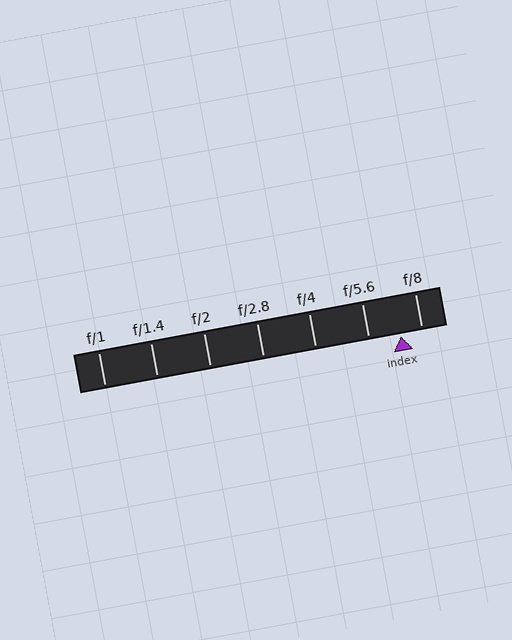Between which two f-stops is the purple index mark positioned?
The index mark is between f/5.6 and f/8.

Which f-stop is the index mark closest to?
The index mark is closest to f/8.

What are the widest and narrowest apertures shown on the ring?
The widest aperture shown is f/1 and the narrowest is f/8.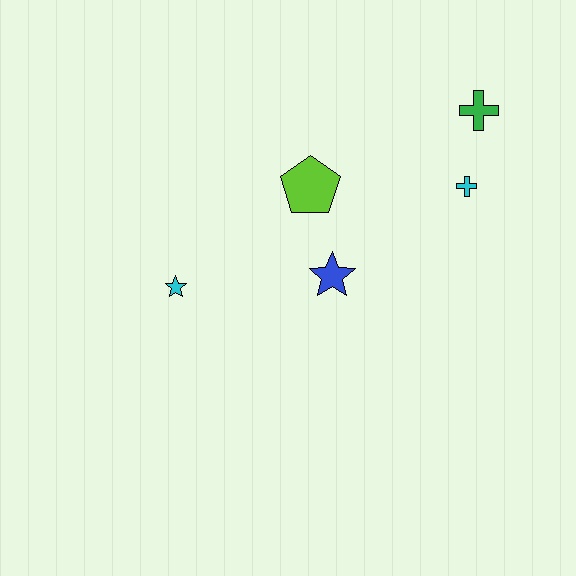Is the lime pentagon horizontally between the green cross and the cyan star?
Yes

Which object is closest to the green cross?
The cyan cross is closest to the green cross.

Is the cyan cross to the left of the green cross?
Yes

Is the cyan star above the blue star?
No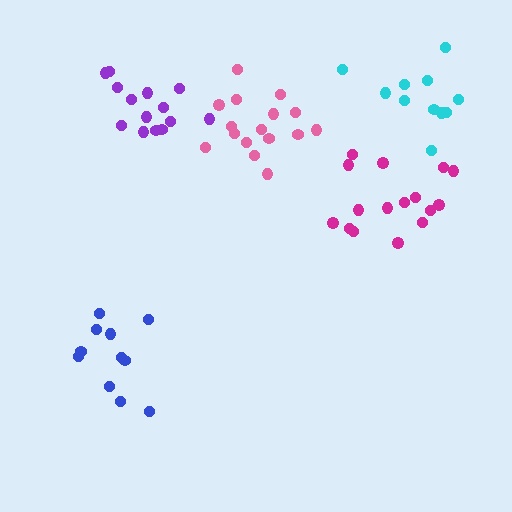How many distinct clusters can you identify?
There are 5 distinct clusters.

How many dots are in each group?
Group 1: 16 dots, Group 2: 11 dots, Group 3: 14 dots, Group 4: 16 dots, Group 5: 11 dots (68 total).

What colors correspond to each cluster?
The clusters are colored: magenta, blue, purple, pink, cyan.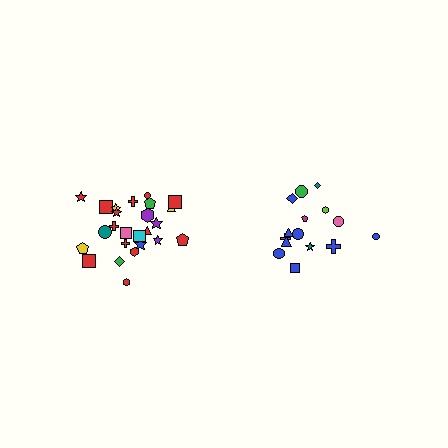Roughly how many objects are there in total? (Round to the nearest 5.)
Roughly 40 objects in total.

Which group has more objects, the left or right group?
The left group.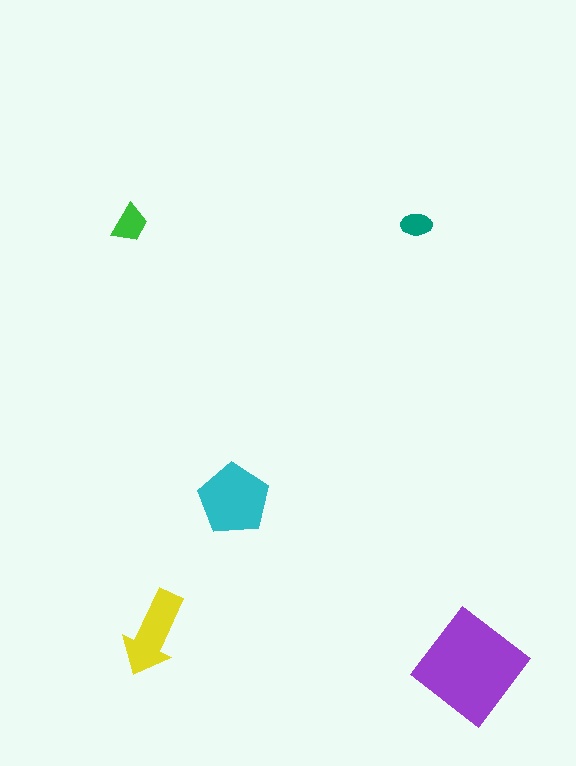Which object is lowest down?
The purple diamond is bottommost.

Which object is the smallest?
The teal ellipse.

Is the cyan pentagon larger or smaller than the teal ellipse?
Larger.